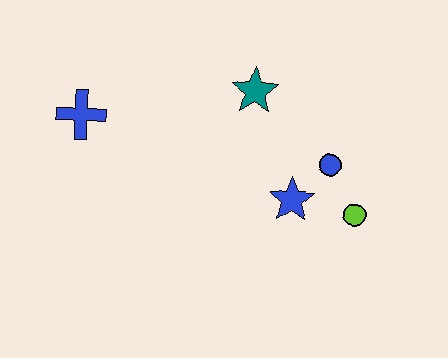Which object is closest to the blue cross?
The teal star is closest to the blue cross.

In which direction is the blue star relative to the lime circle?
The blue star is to the left of the lime circle.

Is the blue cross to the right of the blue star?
No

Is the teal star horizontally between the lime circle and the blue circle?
No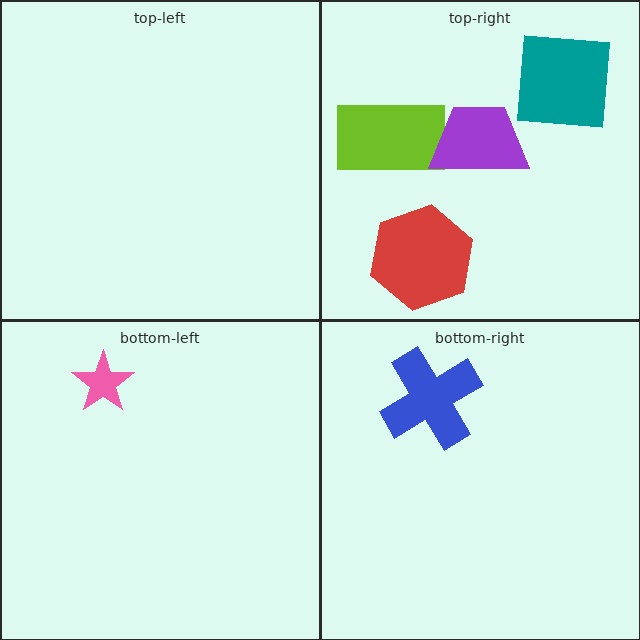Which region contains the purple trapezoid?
The top-right region.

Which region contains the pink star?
The bottom-left region.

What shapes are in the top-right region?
The red hexagon, the lime rectangle, the teal square, the purple trapezoid.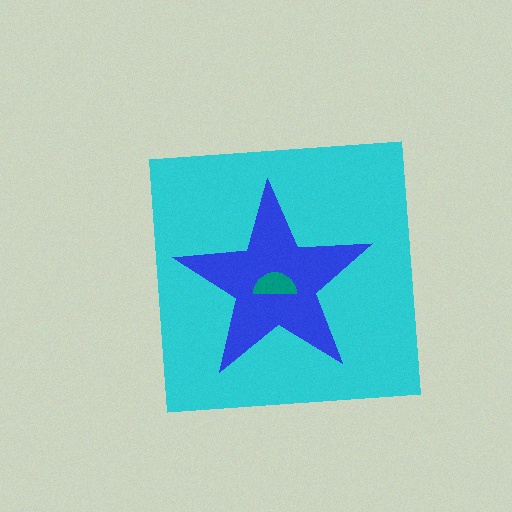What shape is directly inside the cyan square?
The blue star.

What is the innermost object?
The teal semicircle.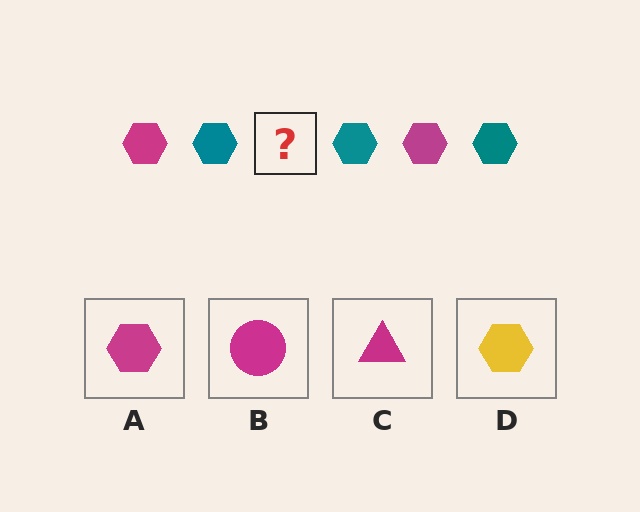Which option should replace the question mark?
Option A.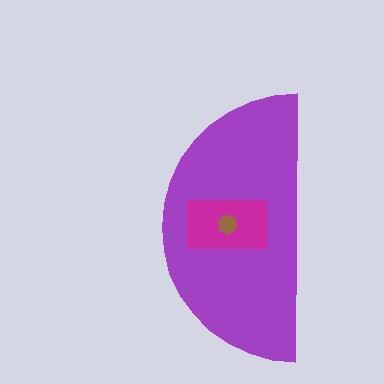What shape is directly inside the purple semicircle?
The magenta rectangle.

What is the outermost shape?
The purple semicircle.